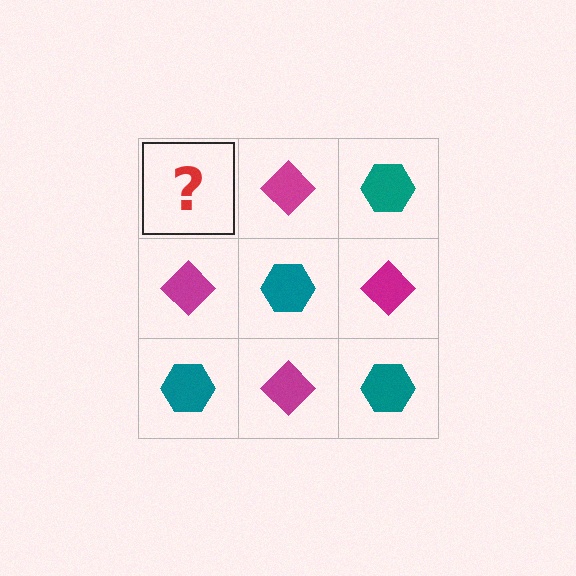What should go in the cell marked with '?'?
The missing cell should contain a teal hexagon.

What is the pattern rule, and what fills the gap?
The rule is that it alternates teal hexagon and magenta diamond in a checkerboard pattern. The gap should be filled with a teal hexagon.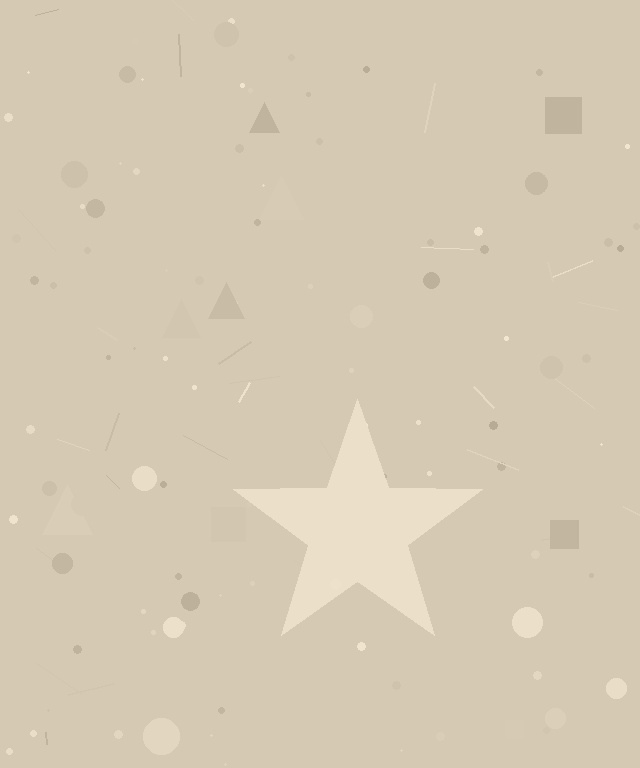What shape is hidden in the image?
A star is hidden in the image.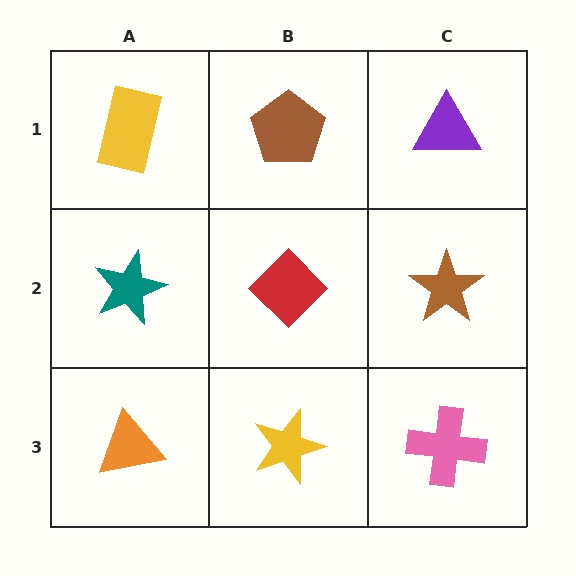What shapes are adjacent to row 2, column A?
A yellow rectangle (row 1, column A), an orange triangle (row 3, column A), a red diamond (row 2, column B).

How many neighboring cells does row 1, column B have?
3.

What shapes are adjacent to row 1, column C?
A brown star (row 2, column C), a brown pentagon (row 1, column B).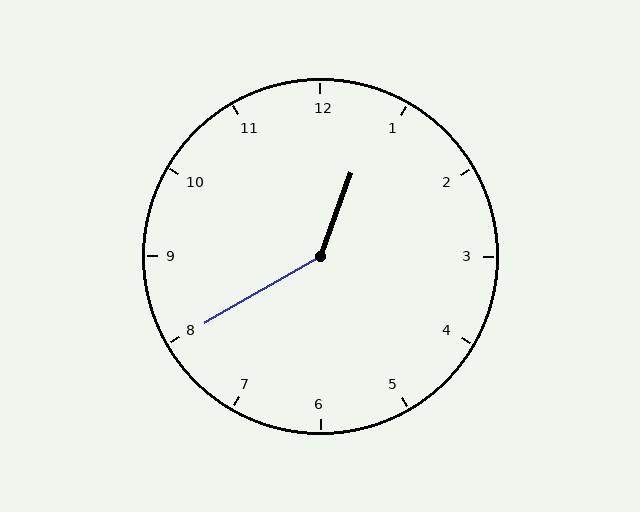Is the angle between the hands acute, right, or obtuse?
It is obtuse.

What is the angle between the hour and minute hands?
Approximately 140 degrees.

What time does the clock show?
12:40.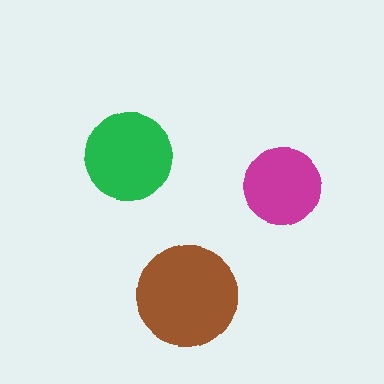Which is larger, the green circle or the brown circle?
The brown one.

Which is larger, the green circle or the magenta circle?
The green one.